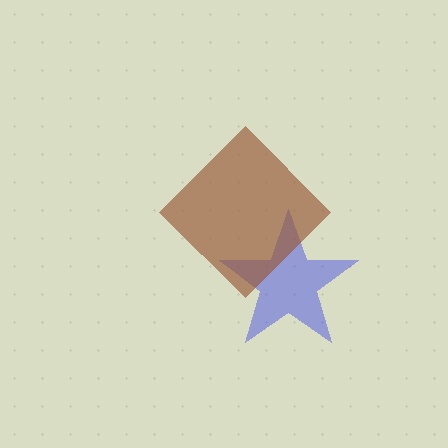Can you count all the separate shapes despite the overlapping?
Yes, there are 2 separate shapes.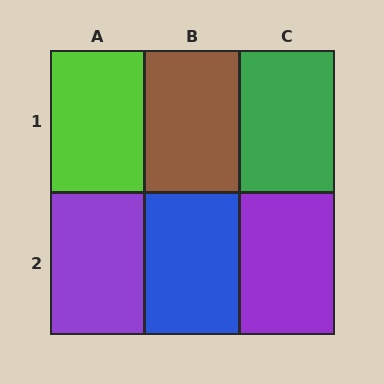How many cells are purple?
2 cells are purple.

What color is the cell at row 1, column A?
Lime.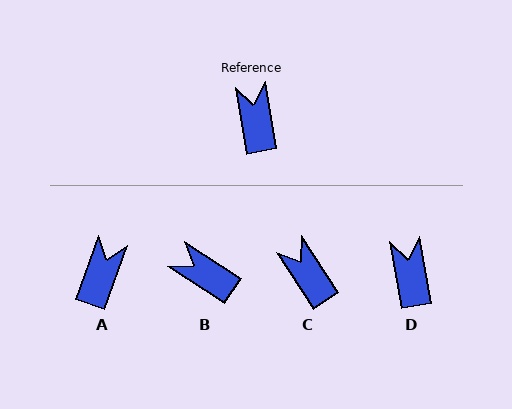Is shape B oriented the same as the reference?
No, it is off by about 47 degrees.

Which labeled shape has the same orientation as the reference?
D.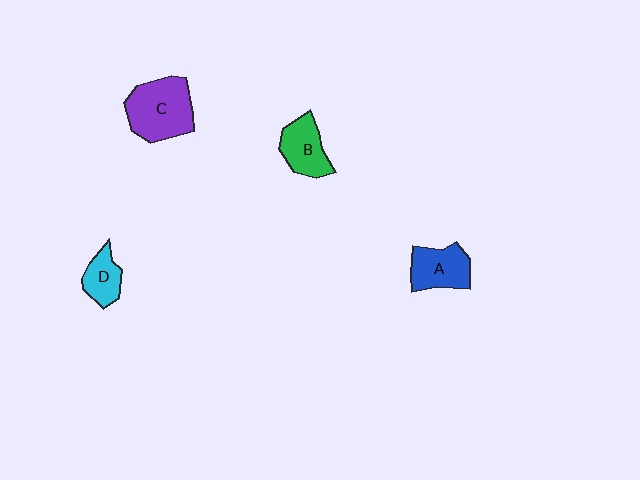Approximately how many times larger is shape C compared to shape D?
Approximately 2.1 times.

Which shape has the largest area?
Shape C (purple).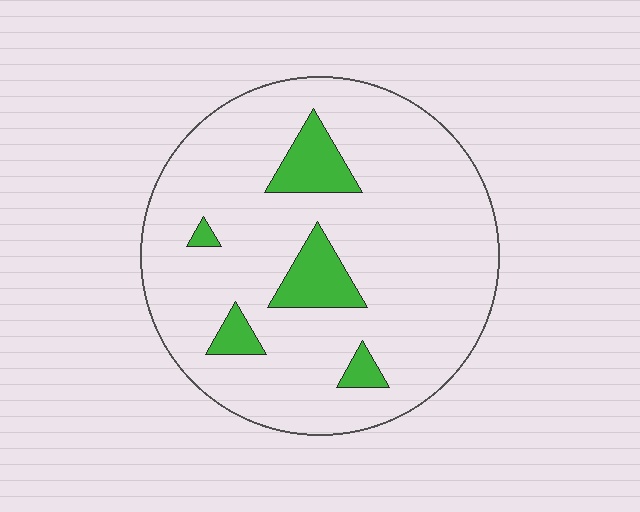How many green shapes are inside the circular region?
5.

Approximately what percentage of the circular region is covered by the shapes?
Approximately 10%.